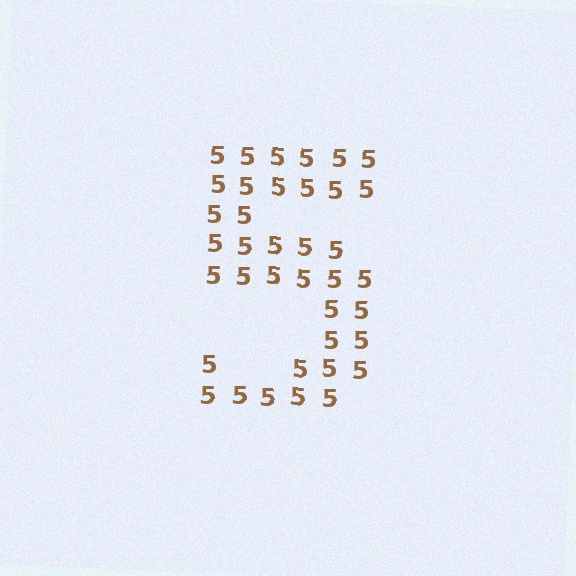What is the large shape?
The large shape is the digit 5.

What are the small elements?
The small elements are digit 5's.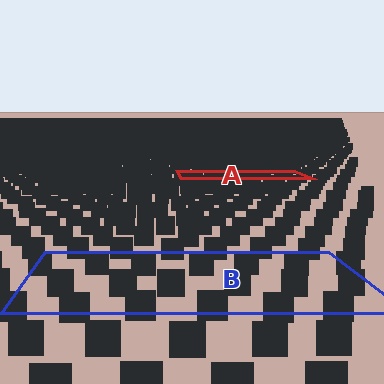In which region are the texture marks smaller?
The texture marks are smaller in region A, because it is farther away.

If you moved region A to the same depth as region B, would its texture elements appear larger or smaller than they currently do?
They would appear larger. At a closer depth, the same texture elements are projected at a bigger on-screen size.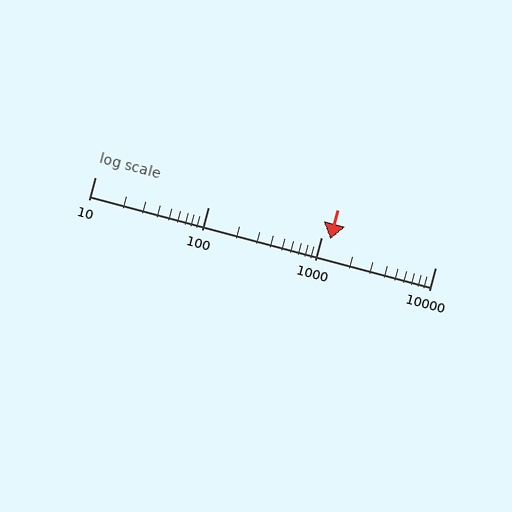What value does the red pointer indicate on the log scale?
The pointer indicates approximately 1200.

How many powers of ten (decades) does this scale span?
The scale spans 3 decades, from 10 to 10000.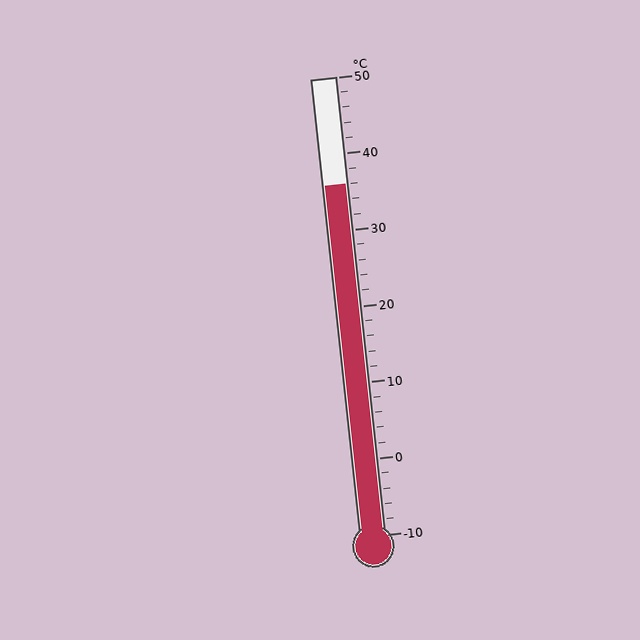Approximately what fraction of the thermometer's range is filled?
The thermometer is filled to approximately 75% of its range.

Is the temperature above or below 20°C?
The temperature is above 20°C.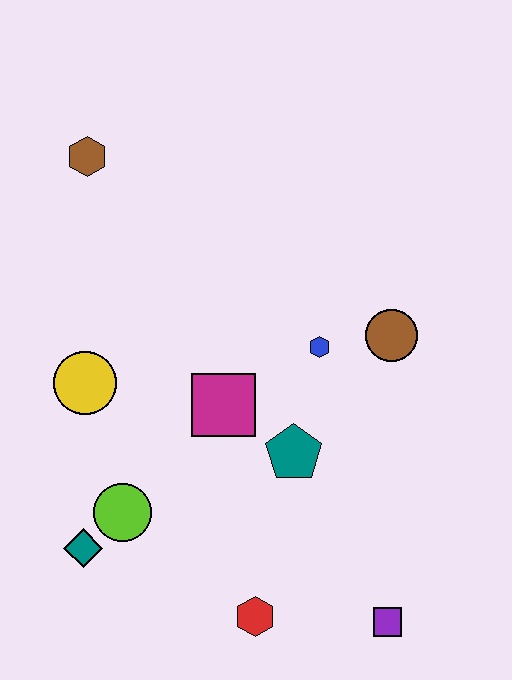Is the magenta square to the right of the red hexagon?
No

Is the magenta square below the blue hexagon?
Yes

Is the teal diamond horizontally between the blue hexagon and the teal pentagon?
No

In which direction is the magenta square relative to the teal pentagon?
The magenta square is to the left of the teal pentagon.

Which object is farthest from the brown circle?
The teal diamond is farthest from the brown circle.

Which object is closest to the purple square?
The red hexagon is closest to the purple square.